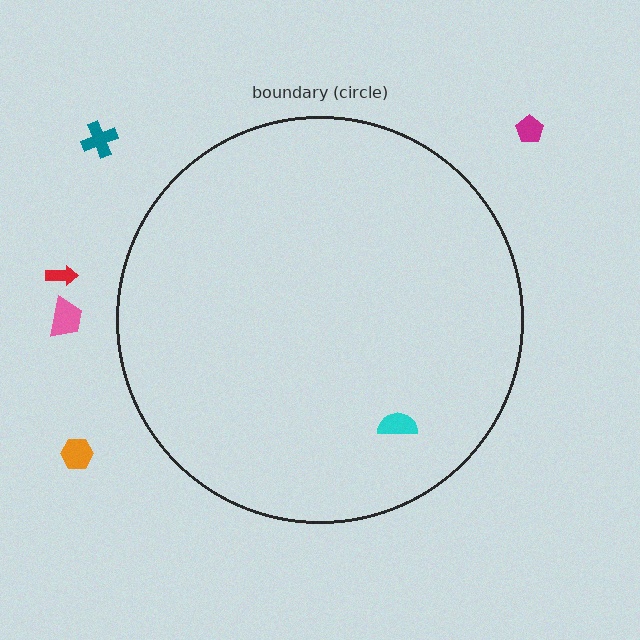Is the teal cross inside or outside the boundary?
Outside.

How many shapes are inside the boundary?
1 inside, 5 outside.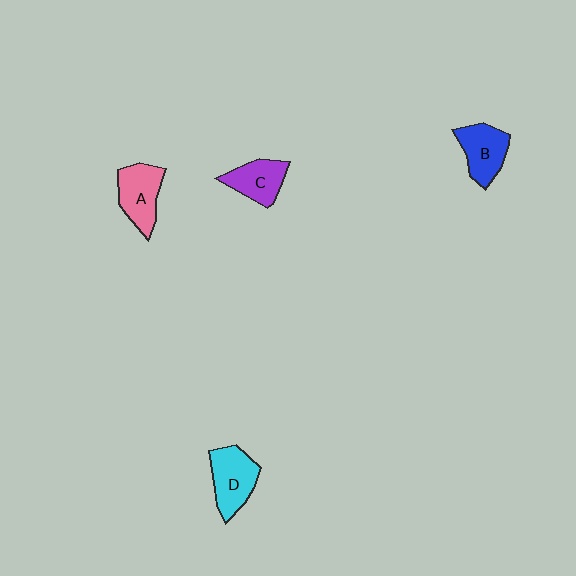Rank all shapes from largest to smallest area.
From largest to smallest: D (cyan), A (pink), B (blue), C (purple).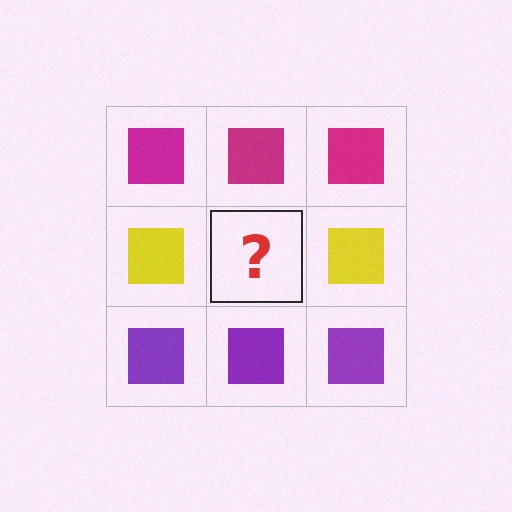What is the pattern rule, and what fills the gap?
The rule is that each row has a consistent color. The gap should be filled with a yellow square.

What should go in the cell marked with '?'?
The missing cell should contain a yellow square.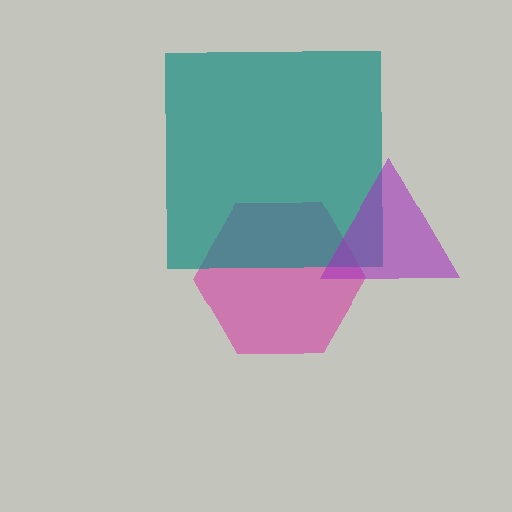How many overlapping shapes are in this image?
There are 3 overlapping shapes in the image.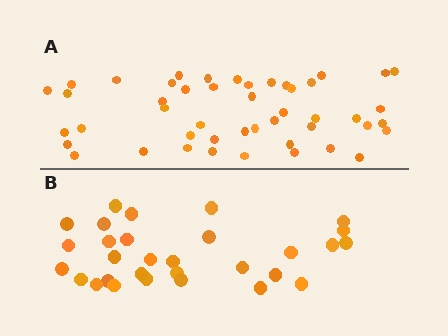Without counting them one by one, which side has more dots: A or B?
Region A (the top region) has more dots.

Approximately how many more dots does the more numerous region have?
Region A has approximately 15 more dots than region B.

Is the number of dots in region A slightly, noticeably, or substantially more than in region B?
Region A has substantially more. The ratio is roughly 1.6 to 1.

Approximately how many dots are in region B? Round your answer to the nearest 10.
About 30 dots.